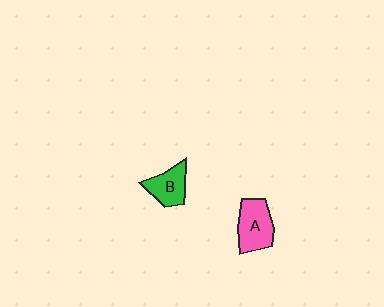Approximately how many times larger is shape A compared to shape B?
Approximately 1.3 times.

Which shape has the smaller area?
Shape B (green).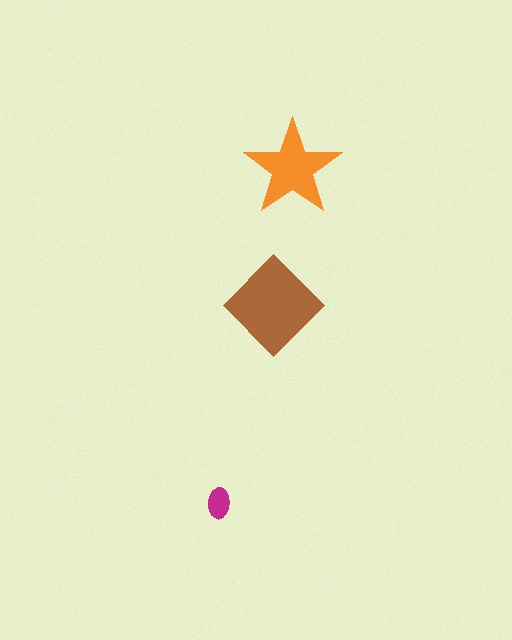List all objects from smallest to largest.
The magenta ellipse, the orange star, the brown diamond.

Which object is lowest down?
The magenta ellipse is bottommost.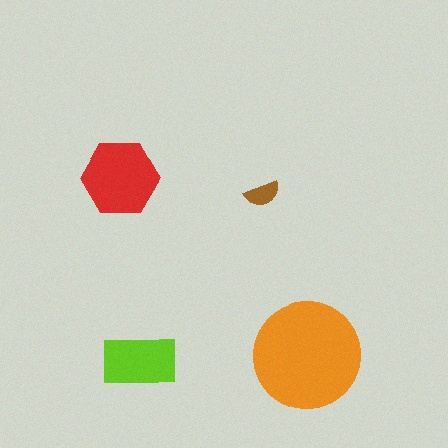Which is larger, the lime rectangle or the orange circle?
The orange circle.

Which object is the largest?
The orange circle.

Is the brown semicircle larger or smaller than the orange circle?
Smaller.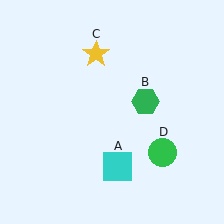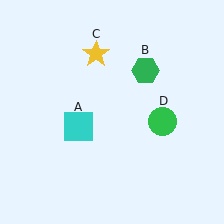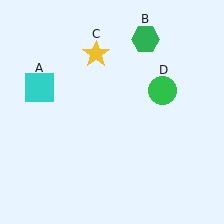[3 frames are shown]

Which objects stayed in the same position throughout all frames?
Yellow star (object C) remained stationary.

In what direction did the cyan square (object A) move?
The cyan square (object A) moved up and to the left.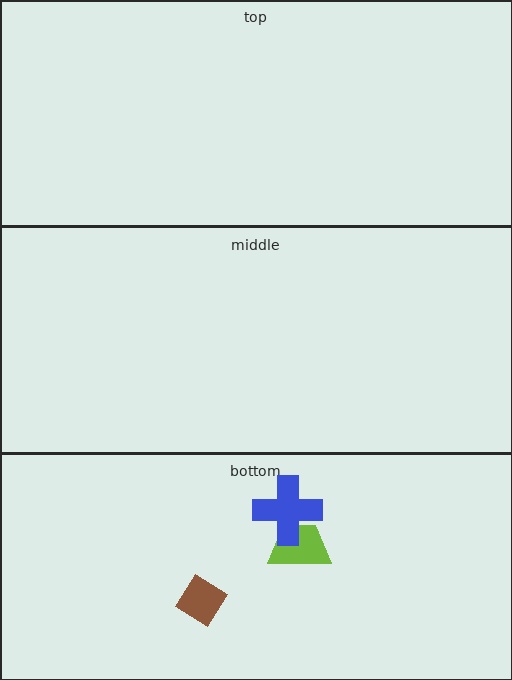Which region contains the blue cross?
The bottom region.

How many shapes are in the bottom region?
3.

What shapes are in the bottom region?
The brown diamond, the lime trapezoid, the blue cross.